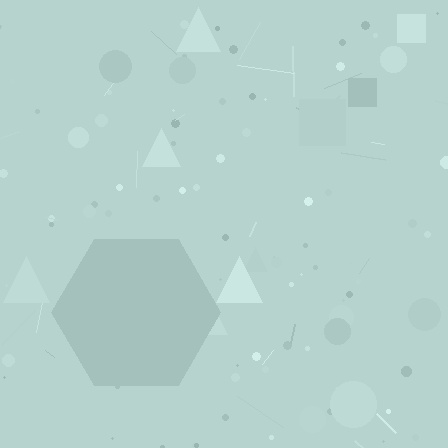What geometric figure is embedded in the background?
A hexagon is embedded in the background.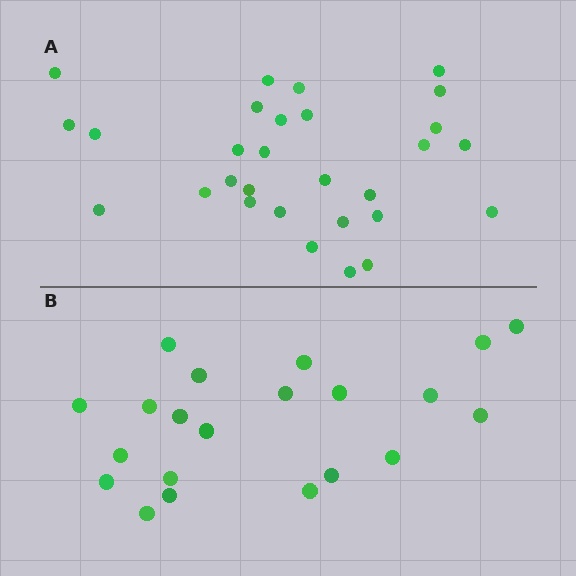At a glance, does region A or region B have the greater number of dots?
Region A (the top region) has more dots.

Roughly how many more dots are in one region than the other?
Region A has roughly 8 or so more dots than region B.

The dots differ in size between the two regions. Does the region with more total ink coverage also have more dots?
No. Region B has more total ink coverage because its dots are larger, but region A actually contains more individual dots. Total area can be misleading — the number of items is what matters here.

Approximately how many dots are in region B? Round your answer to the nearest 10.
About 20 dots. (The exact count is 21, which rounds to 20.)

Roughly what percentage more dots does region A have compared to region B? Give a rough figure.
About 40% more.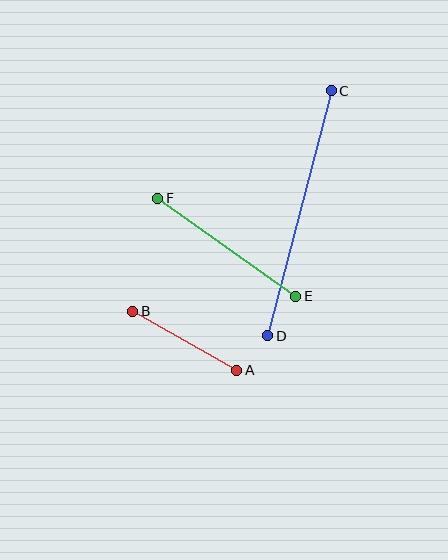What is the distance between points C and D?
The distance is approximately 253 pixels.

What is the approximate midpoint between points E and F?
The midpoint is at approximately (227, 247) pixels.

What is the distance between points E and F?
The distance is approximately 169 pixels.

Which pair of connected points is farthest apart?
Points C and D are farthest apart.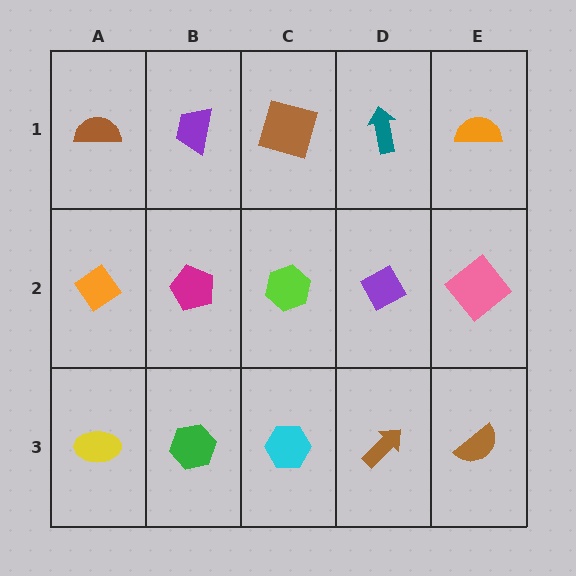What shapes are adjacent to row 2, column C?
A brown square (row 1, column C), a cyan hexagon (row 3, column C), a magenta pentagon (row 2, column B), a purple diamond (row 2, column D).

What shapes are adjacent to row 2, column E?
An orange semicircle (row 1, column E), a brown semicircle (row 3, column E), a purple diamond (row 2, column D).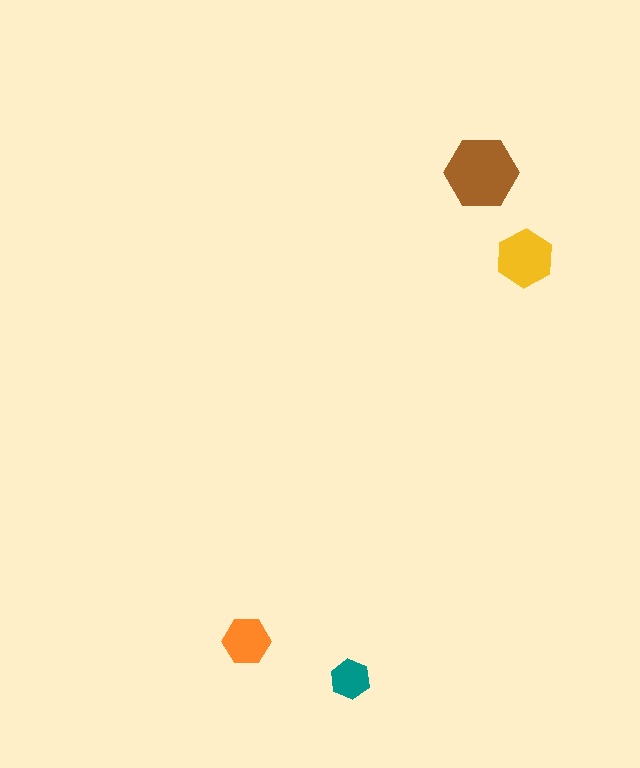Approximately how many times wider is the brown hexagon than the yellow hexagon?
About 1.5 times wider.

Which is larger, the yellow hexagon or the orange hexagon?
The yellow one.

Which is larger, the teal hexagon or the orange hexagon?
The orange one.